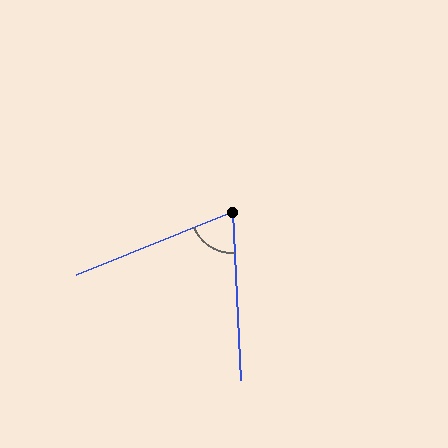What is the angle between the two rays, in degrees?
Approximately 71 degrees.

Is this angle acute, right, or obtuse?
It is acute.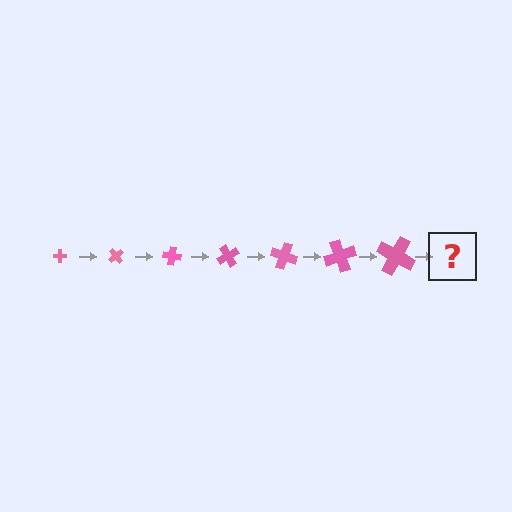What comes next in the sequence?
The next element should be a cross, larger than the previous one and rotated 350 degrees from the start.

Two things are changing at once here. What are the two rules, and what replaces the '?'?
The two rules are that the cross grows larger each step and it rotates 50 degrees each step. The '?' should be a cross, larger than the previous one and rotated 350 degrees from the start.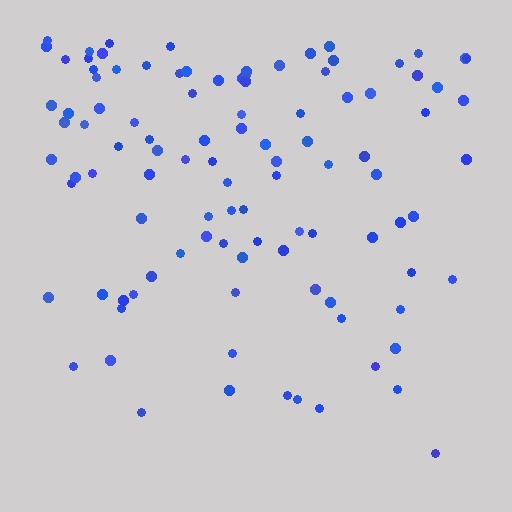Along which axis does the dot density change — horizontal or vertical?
Vertical.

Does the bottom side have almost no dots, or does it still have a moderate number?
Still a moderate number, just noticeably fewer than the top.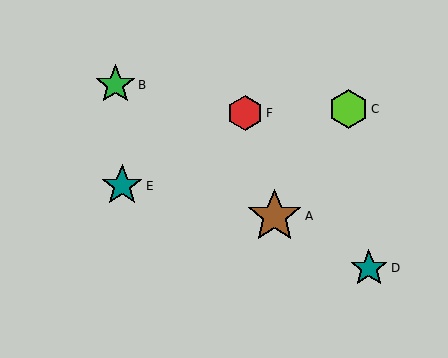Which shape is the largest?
The brown star (labeled A) is the largest.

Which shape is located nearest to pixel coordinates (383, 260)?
The teal star (labeled D) at (369, 268) is nearest to that location.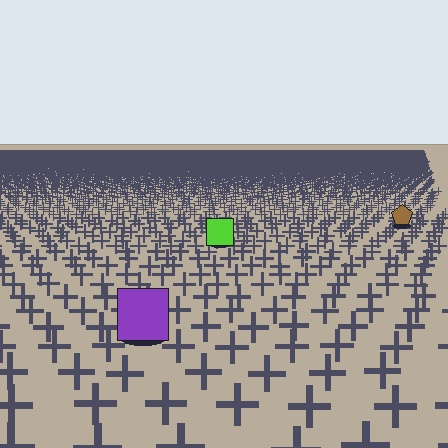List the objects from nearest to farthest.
From nearest to farthest: the purple square, the lime square, the brown pentagon.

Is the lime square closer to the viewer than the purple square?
No. The purple square is closer — you can tell from the texture gradient: the ground texture is coarser near it.